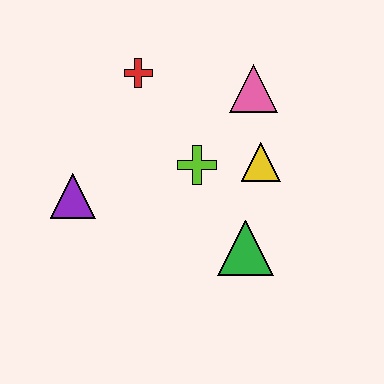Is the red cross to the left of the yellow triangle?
Yes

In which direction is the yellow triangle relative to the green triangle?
The yellow triangle is above the green triangle.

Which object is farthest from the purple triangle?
The pink triangle is farthest from the purple triangle.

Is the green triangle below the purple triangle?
Yes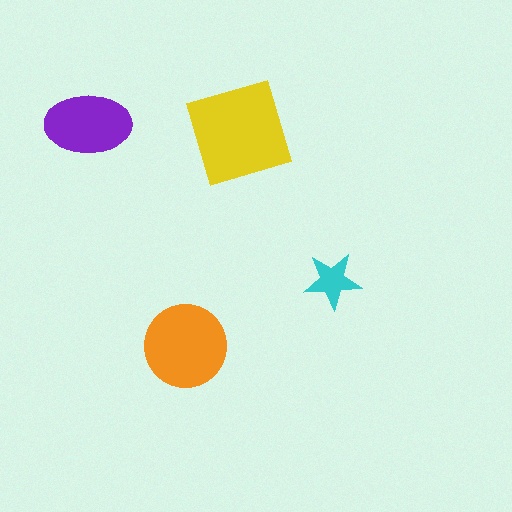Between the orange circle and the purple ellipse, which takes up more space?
The orange circle.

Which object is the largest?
The yellow square.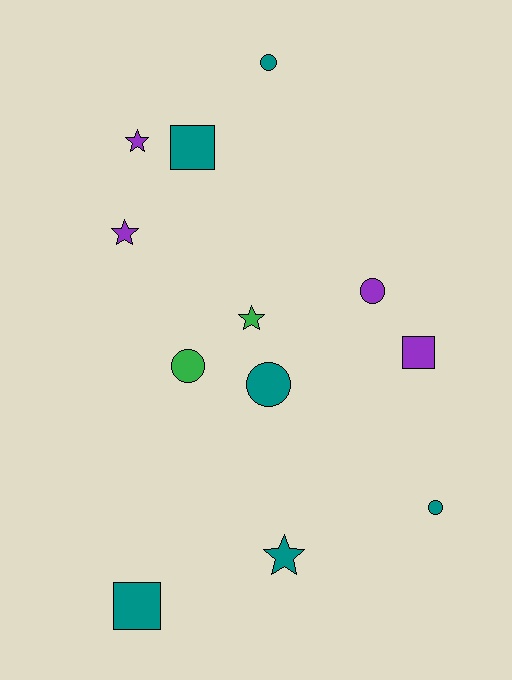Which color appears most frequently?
Teal, with 6 objects.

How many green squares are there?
There are no green squares.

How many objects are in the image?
There are 12 objects.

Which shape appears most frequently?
Circle, with 5 objects.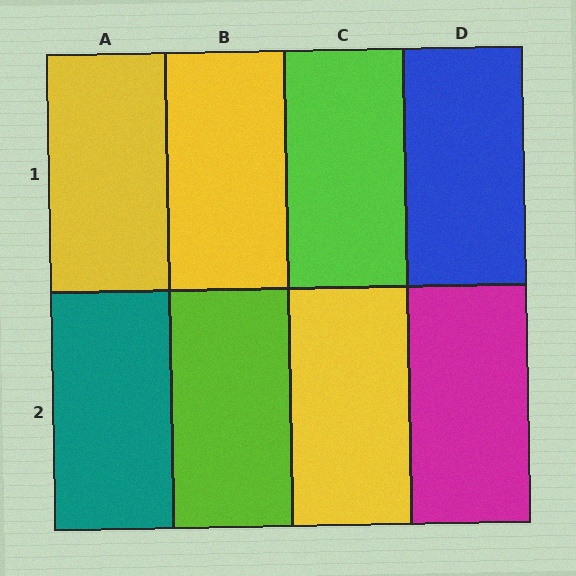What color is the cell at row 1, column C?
Lime.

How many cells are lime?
2 cells are lime.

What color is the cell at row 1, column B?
Yellow.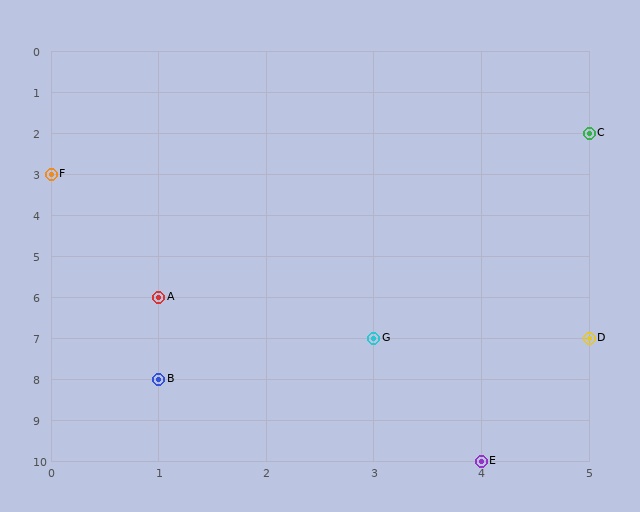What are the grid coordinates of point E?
Point E is at grid coordinates (4, 10).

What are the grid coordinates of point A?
Point A is at grid coordinates (1, 6).